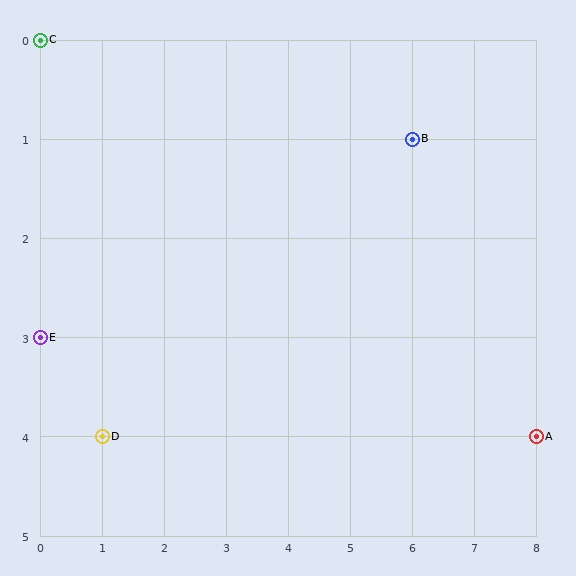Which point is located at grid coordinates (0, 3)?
Point E is at (0, 3).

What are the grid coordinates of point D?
Point D is at grid coordinates (1, 4).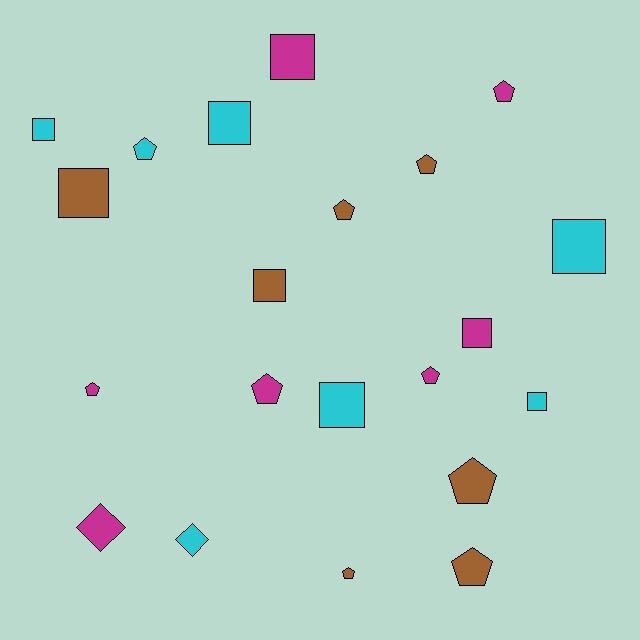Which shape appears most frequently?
Pentagon, with 10 objects.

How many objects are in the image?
There are 21 objects.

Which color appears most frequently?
Cyan, with 7 objects.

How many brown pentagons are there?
There are 5 brown pentagons.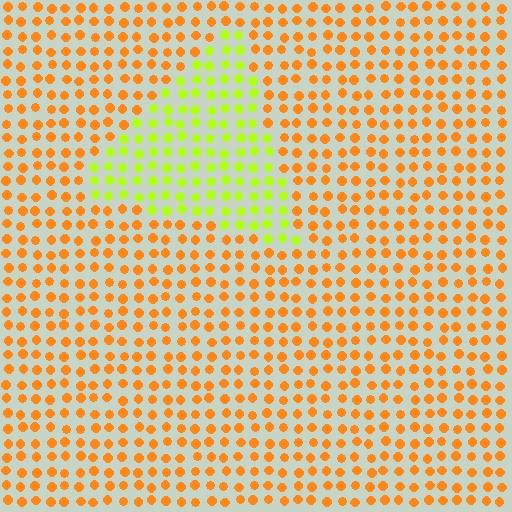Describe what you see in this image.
The image is filled with small orange elements in a uniform arrangement. A triangle-shaped region is visible where the elements are tinted to a slightly different hue, forming a subtle color boundary.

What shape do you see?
I see a triangle.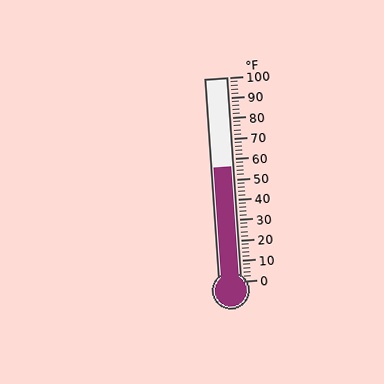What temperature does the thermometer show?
The thermometer shows approximately 56°F.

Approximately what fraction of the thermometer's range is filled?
The thermometer is filled to approximately 55% of its range.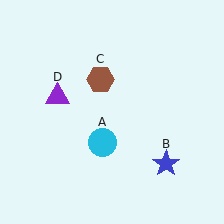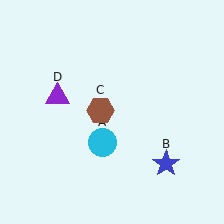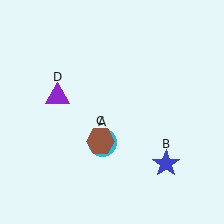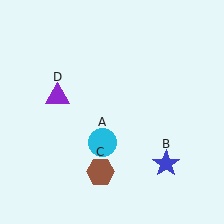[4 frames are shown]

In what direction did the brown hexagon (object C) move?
The brown hexagon (object C) moved down.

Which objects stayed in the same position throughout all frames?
Cyan circle (object A) and blue star (object B) and purple triangle (object D) remained stationary.